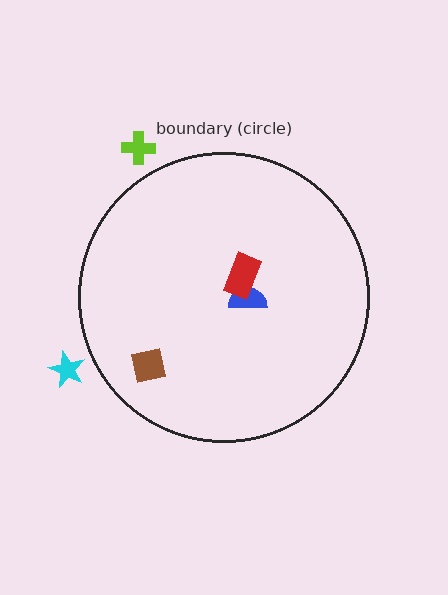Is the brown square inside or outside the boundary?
Inside.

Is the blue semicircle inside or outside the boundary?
Inside.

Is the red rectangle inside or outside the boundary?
Inside.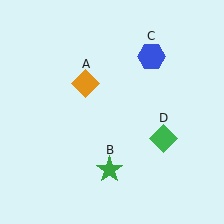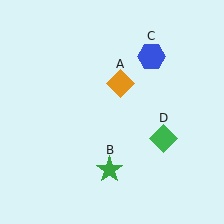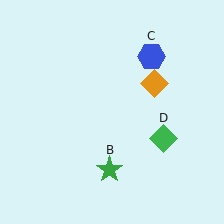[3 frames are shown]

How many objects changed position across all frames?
1 object changed position: orange diamond (object A).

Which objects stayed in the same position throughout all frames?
Green star (object B) and blue hexagon (object C) and green diamond (object D) remained stationary.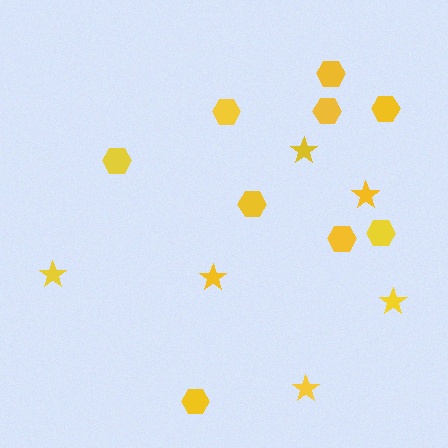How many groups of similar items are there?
There are 2 groups: one group of stars (6) and one group of hexagons (9).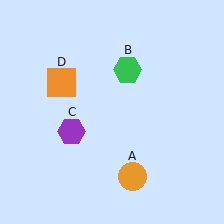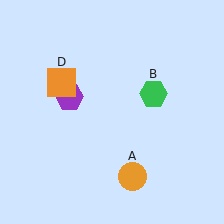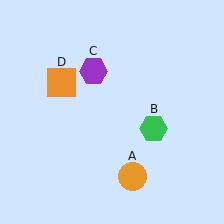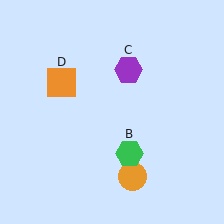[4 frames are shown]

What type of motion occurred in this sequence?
The green hexagon (object B), purple hexagon (object C) rotated clockwise around the center of the scene.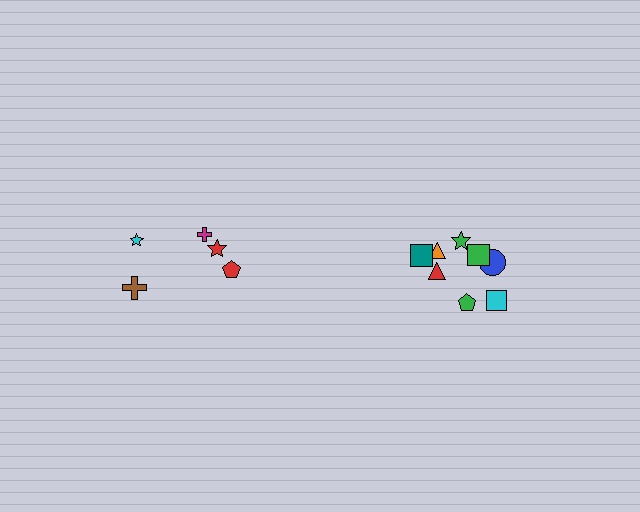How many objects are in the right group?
There are 8 objects.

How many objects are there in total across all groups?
There are 13 objects.